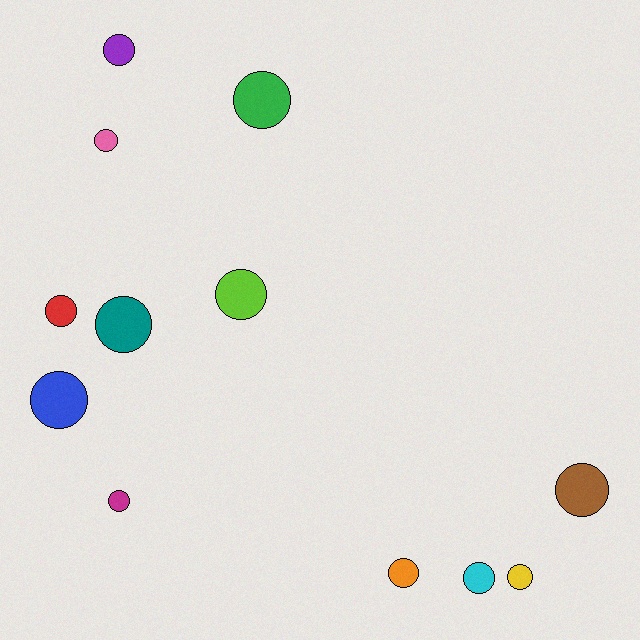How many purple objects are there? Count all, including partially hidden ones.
There is 1 purple object.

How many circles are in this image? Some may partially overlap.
There are 12 circles.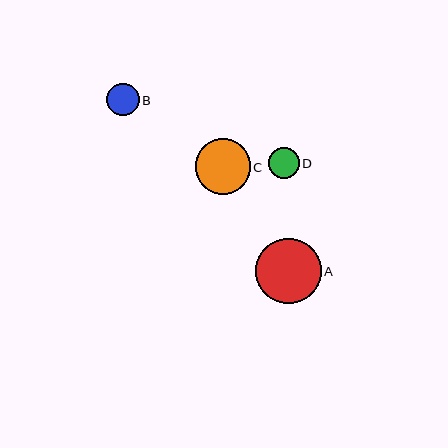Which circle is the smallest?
Circle D is the smallest with a size of approximately 31 pixels.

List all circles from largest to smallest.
From largest to smallest: A, C, B, D.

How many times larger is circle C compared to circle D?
Circle C is approximately 1.8 times the size of circle D.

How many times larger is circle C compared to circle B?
Circle C is approximately 1.7 times the size of circle B.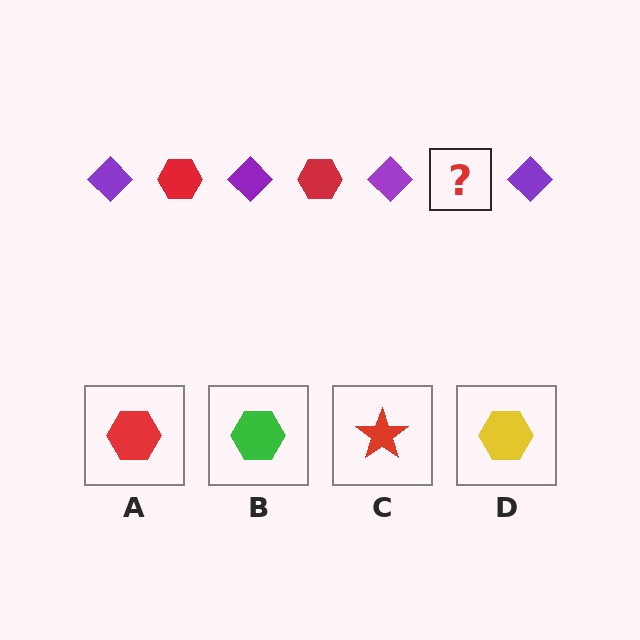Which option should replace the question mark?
Option A.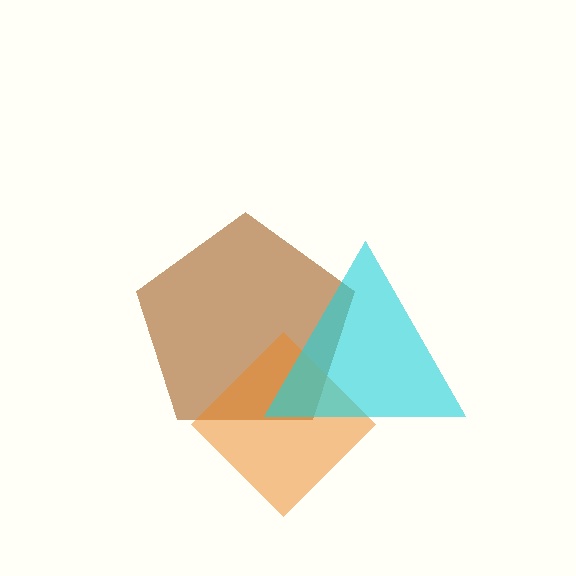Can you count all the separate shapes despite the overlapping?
Yes, there are 3 separate shapes.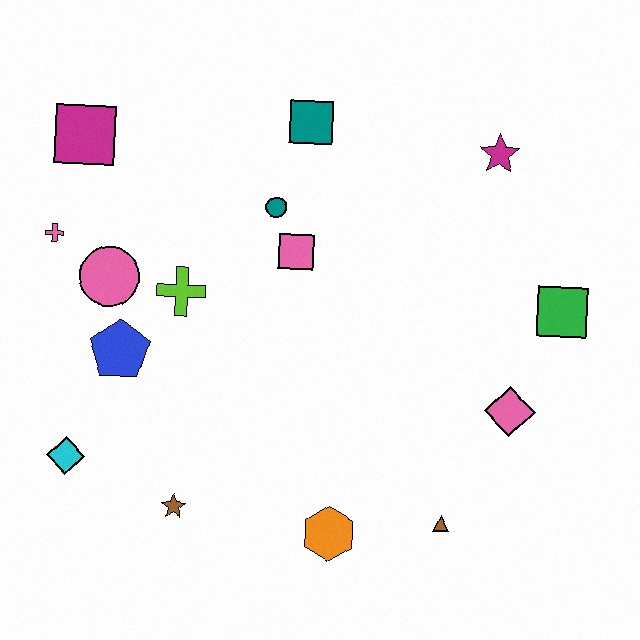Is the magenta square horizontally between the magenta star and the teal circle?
No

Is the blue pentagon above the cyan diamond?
Yes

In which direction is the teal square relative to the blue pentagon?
The teal square is above the blue pentagon.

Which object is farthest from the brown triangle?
The magenta square is farthest from the brown triangle.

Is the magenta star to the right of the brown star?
Yes